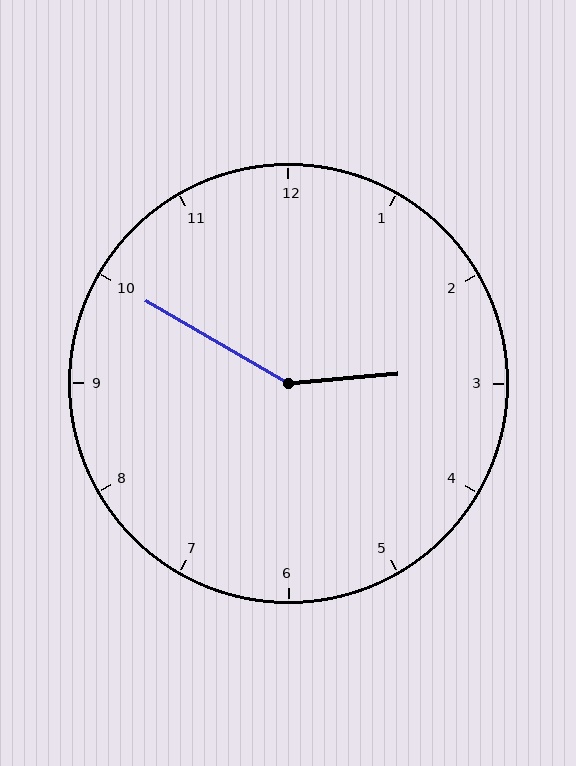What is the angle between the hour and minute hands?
Approximately 145 degrees.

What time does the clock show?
2:50.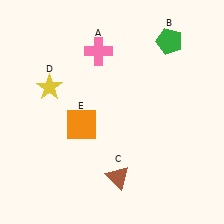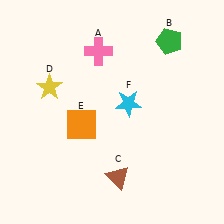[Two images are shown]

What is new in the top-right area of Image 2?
A cyan star (F) was added in the top-right area of Image 2.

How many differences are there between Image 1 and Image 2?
There is 1 difference between the two images.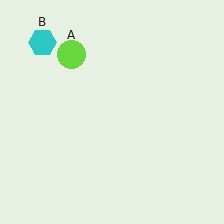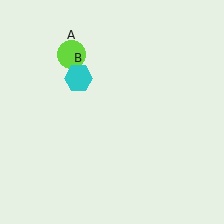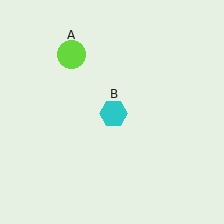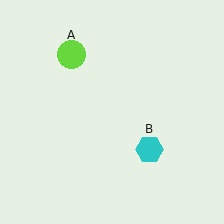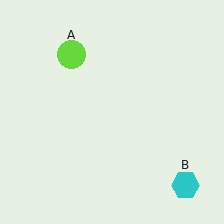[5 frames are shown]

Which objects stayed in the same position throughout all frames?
Lime circle (object A) remained stationary.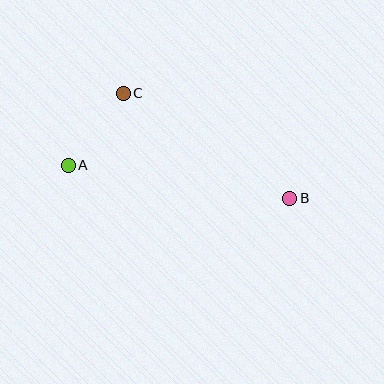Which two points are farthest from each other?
Points A and B are farthest from each other.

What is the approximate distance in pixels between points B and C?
The distance between B and C is approximately 196 pixels.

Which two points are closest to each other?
Points A and C are closest to each other.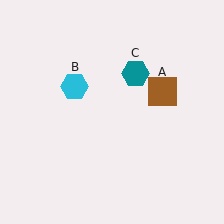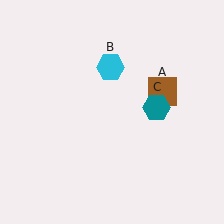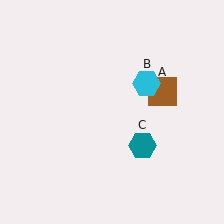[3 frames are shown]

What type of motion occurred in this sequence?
The cyan hexagon (object B), teal hexagon (object C) rotated clockwise around the center of the scene.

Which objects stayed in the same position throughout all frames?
Brown square (object A) remained stationary.